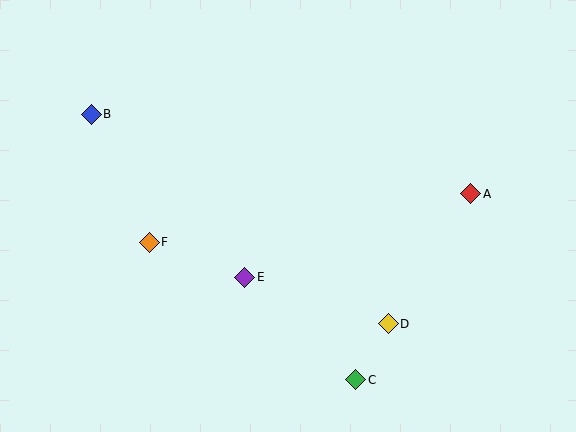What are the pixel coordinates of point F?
Point F is at (149, 242).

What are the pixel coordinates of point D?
Point D is at (388, 324).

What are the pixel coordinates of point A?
Point A is at (471, 194).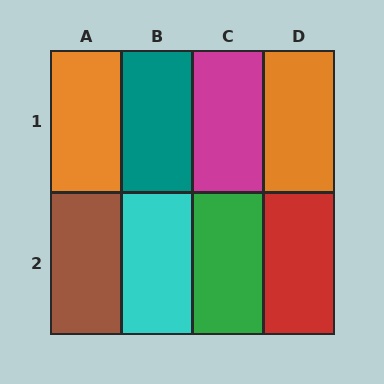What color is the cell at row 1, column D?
Orange.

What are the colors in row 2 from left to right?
Brown, cyan, green, red.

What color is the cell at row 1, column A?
Orange.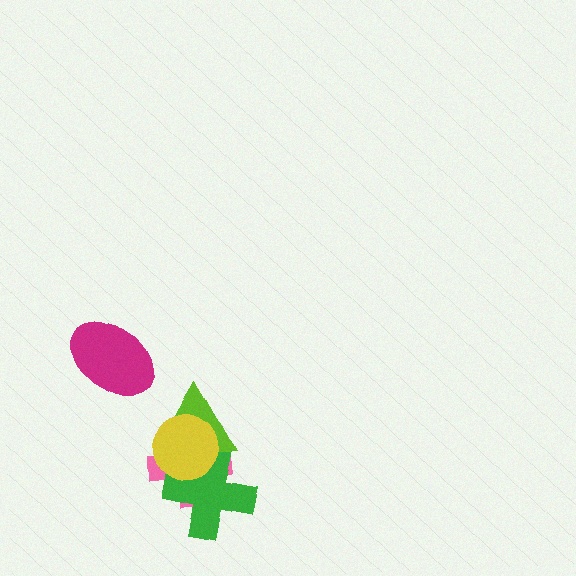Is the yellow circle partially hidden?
No, no other shape covers it.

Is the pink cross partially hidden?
Yes, it is partially covered by another shape.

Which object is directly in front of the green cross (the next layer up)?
The lime triangle is directly in front of the green cross.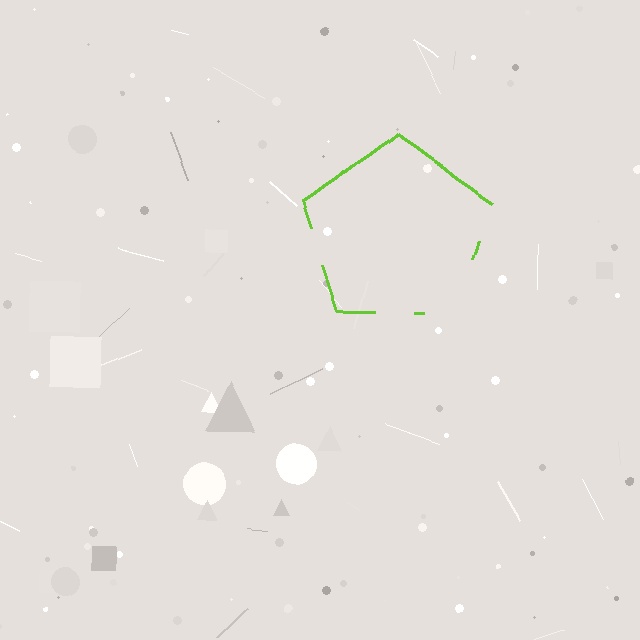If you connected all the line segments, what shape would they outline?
They would outline a pentagon.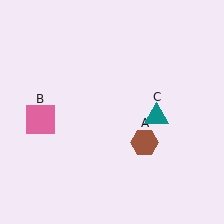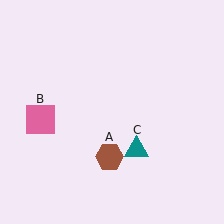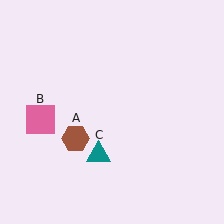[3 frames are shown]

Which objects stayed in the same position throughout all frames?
Pink square (object B) remained stationary.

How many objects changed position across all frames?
2 objects changed position: brown hexagon (object A), teal triangle (object C).